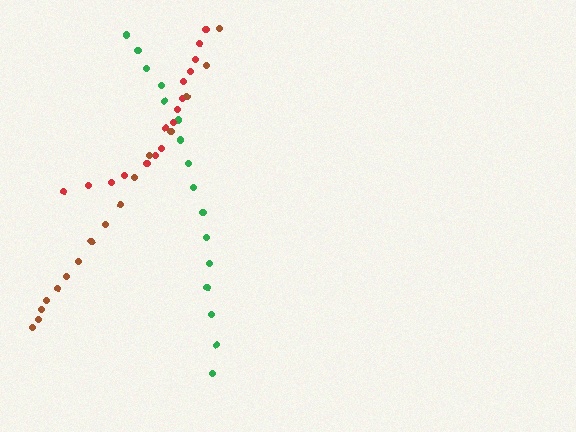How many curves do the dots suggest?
There are 3 distinct paths.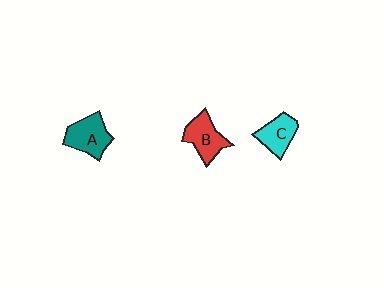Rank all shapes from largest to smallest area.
From largest to smallest: A (teal), B (red), C (cyan).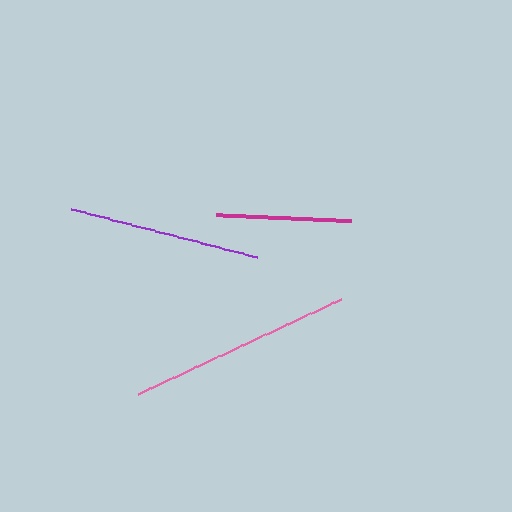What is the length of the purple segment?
The purple segment is approximately 192 pixels long.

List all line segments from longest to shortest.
From longest to shortest: pink, purple, magenta.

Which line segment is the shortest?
The magenta line is the shortest at approximately 135 pixels.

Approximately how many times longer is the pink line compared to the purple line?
The pink line is approximately 1.2 times the length of the purple line.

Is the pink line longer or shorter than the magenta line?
The pink line is longer than the magenta line.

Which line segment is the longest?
The pink line is the longest at approximately 224 pixels.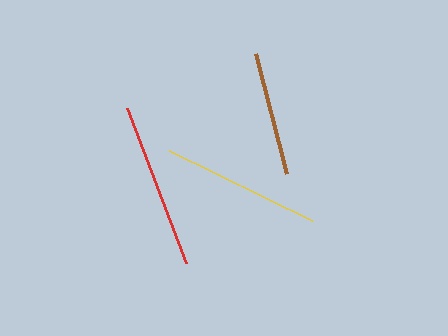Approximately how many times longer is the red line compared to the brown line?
The red line is approximately 1.3 times the length of the brown line.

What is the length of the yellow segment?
The yellow segment is approximately 159 pixels long.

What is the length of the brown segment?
The brown segment is approximately 124 pixels long.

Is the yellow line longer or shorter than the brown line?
The yellow line is longer than the brown line.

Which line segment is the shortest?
The brown line is the shortest at approximately 124 pixels.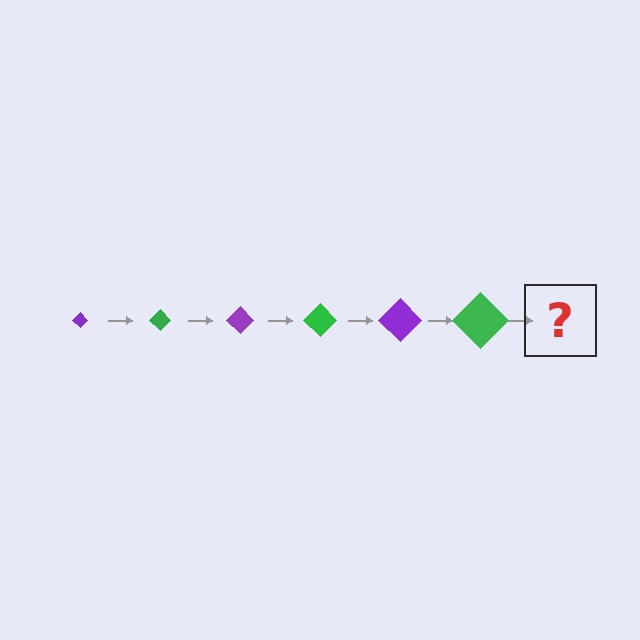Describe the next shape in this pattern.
It should be a purple diamond, larger than the previous one.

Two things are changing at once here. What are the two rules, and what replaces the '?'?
The two rules are that the diamond grows larger each step and the color cycles through purple and green. The '?' should be a purple diamond, larger than the previous one.